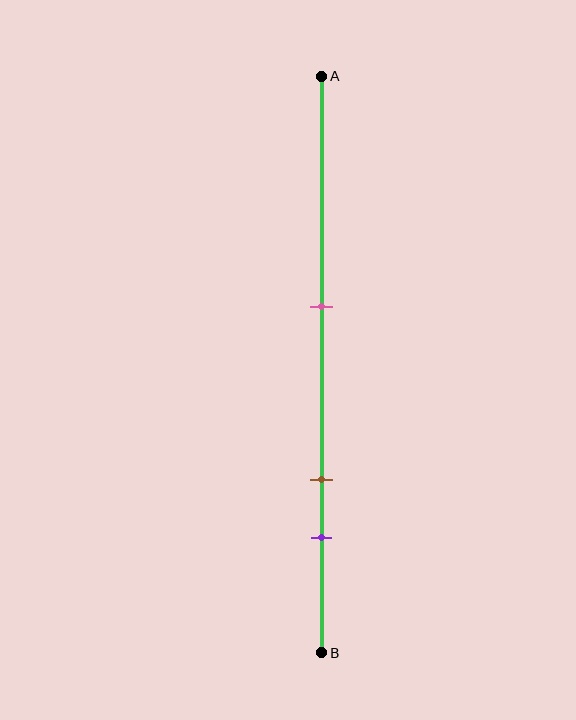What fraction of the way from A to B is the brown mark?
The brown mark is approximately 70% (0.7) of the way from A to B.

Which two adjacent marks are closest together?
The brown and purple marks are the closest adjacent pair.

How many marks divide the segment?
There are 3 marks dividing the segment.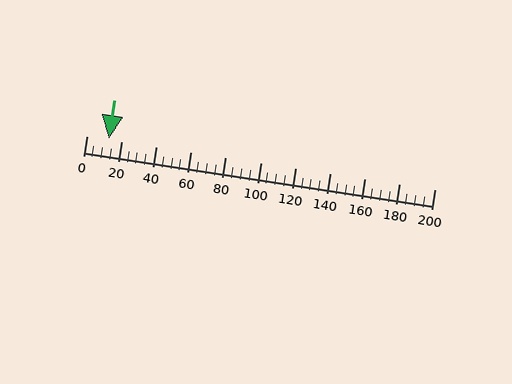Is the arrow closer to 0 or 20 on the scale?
The arrow is closer to 20.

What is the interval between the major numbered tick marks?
The major tick marks are spaced 20 units apart.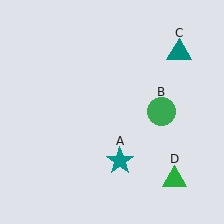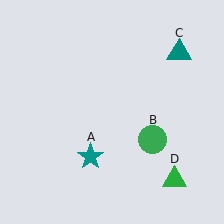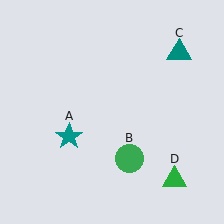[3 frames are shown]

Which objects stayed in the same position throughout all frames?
Teal triangle (object C) and green triangle (object D) remained stationary.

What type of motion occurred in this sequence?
The teal star (object A), green circle (object B) rotated clockwise around the center of the scene.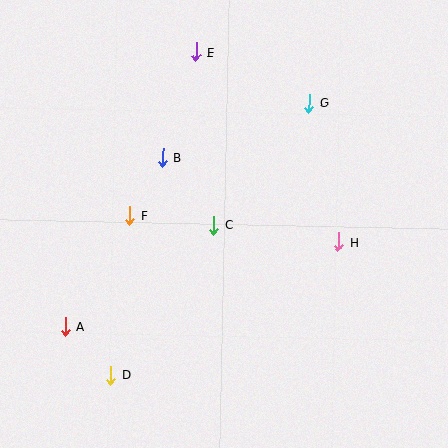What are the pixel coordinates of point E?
Point E is at (196, 52).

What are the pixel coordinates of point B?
Point B is at (162, 158).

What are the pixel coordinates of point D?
Point D is at (110, 375).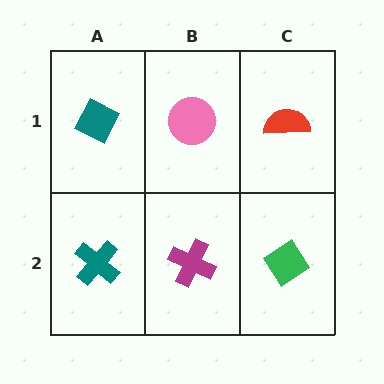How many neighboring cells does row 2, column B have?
3.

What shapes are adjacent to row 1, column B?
A magenta cross (row 2, column B), a teal diamond (row 1, column A), a red semicircle (row 1, column C).